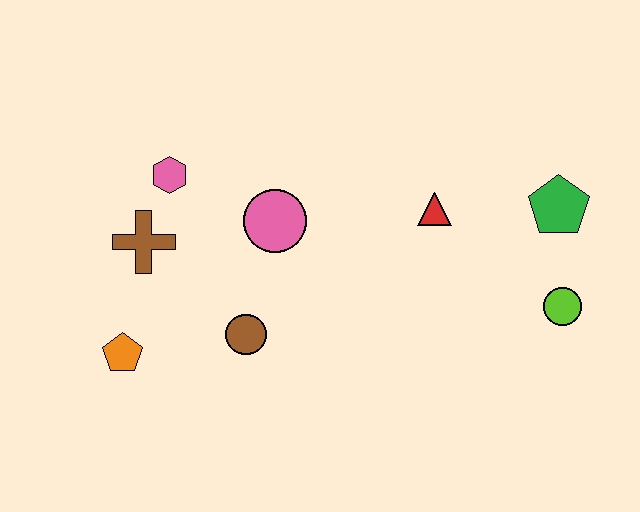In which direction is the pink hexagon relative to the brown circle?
The pink hexagon is above the brown circle.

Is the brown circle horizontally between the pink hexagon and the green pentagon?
Yes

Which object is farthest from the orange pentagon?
The green pentagon is farthest from the orange pentagon.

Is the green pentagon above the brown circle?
Yes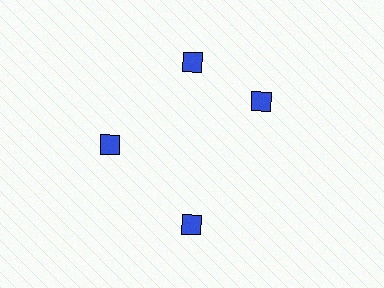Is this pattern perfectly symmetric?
No. The 4 blue diamonds are arranged in a ring, but one element near the 3 o'clock position is rotated out of alignment along the ring, breaking the 4-fold rotational symmetry.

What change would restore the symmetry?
The symmetry would be restored by rotating it back into even spacing with its neighbors so that all 4 diamonds sit at equal angles and equal distance from the center.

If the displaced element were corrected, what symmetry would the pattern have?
It would have 4-fold rotational symmetry — the pattern would map onto itself every 90 degrees.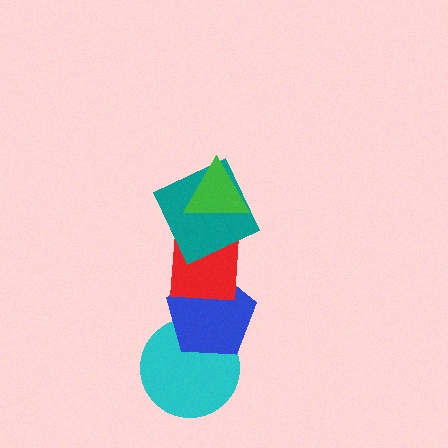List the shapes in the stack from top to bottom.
From top to bottom: the green triangle, the teal square, the red square, the blue pentagon, the cyan circle.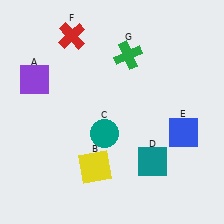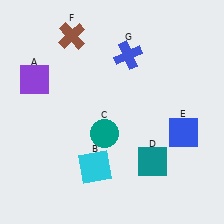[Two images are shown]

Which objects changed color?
B changed from yellow to cyan. F changed from red to brown. G changed from green to blue.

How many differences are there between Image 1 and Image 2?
There are 3 differences between the two images.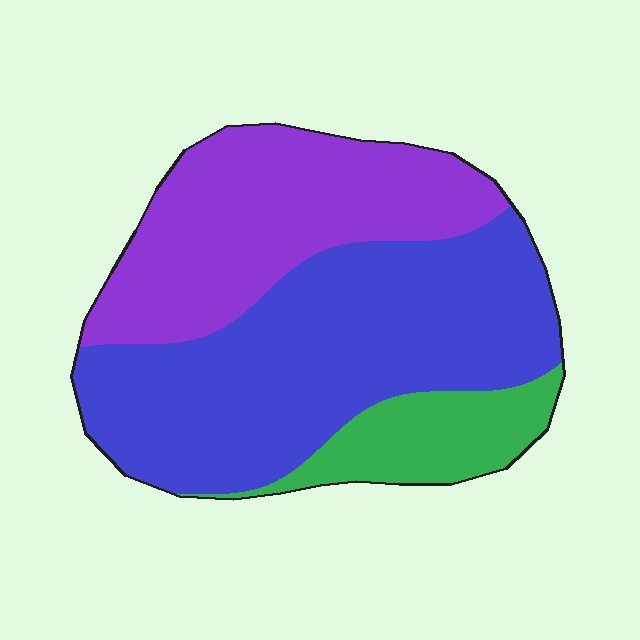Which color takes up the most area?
Blue, at roughly 50%.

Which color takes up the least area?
Green, at roughly 15%.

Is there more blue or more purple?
Blue.